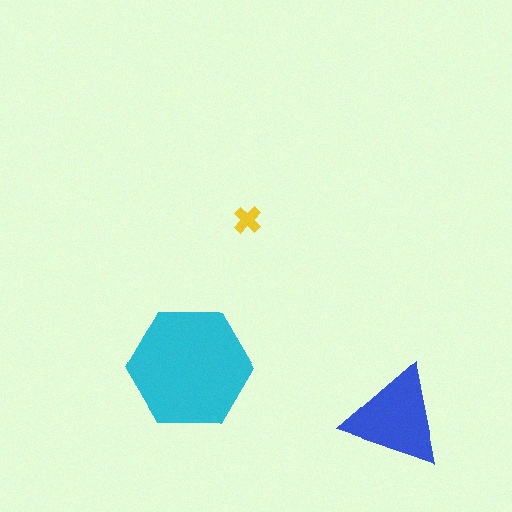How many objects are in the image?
There are 3 objects in the image.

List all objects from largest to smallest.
The cyan hexagon, the blue triangle, the yellow cross.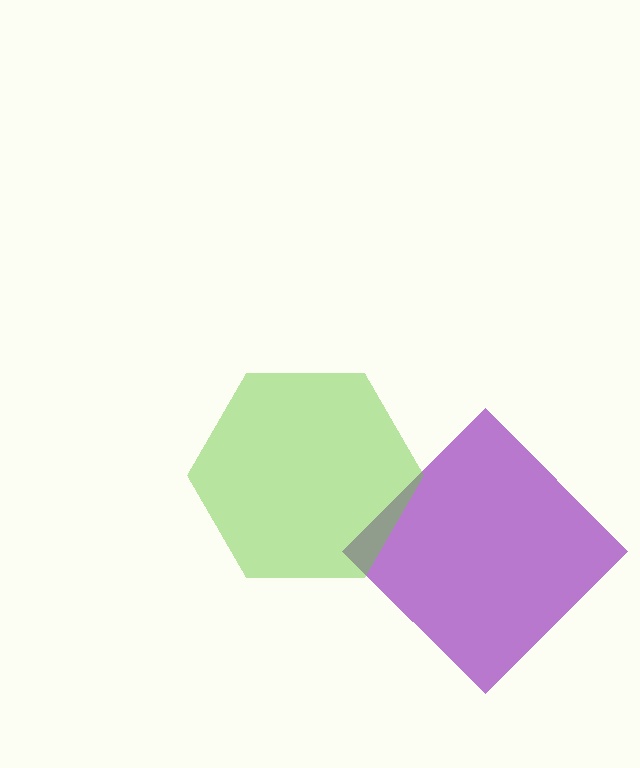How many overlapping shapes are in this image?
There are 2 overlapping shapes in the image.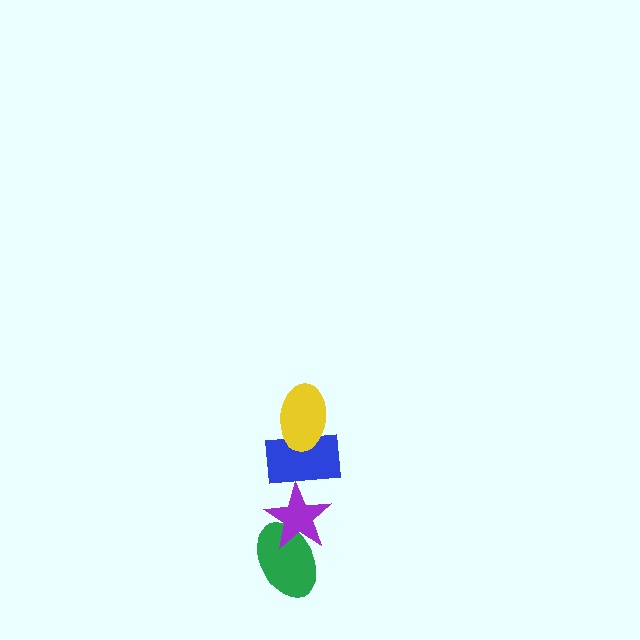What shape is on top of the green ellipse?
The purple star is on top of the green ellipse.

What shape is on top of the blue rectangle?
The yellow ellipse is on top of the blue rectangle.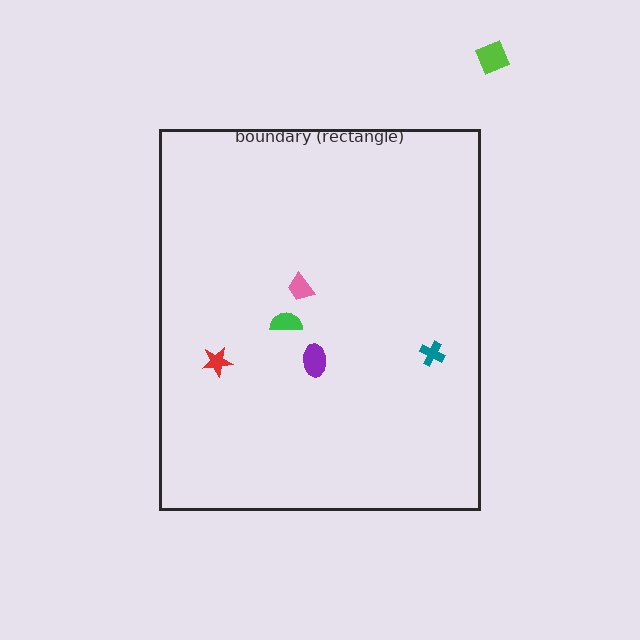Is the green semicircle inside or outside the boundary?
Inside.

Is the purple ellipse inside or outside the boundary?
Inside.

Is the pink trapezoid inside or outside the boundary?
Inside.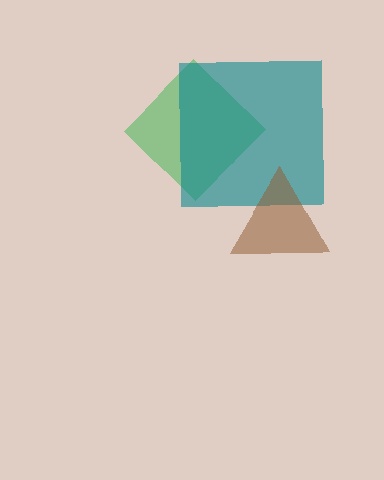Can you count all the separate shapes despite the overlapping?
Yes, there are 3 separate shapes.